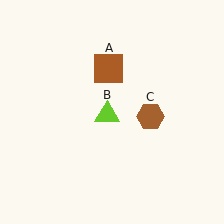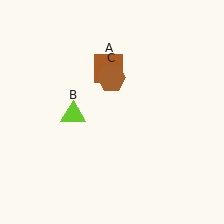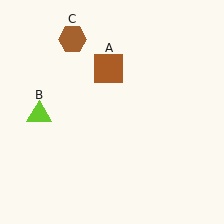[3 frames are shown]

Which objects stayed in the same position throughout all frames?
Brown square (object A) remained stationary.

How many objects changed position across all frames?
2 objects changed position: lime triangle (object B), brown hexagon (object C).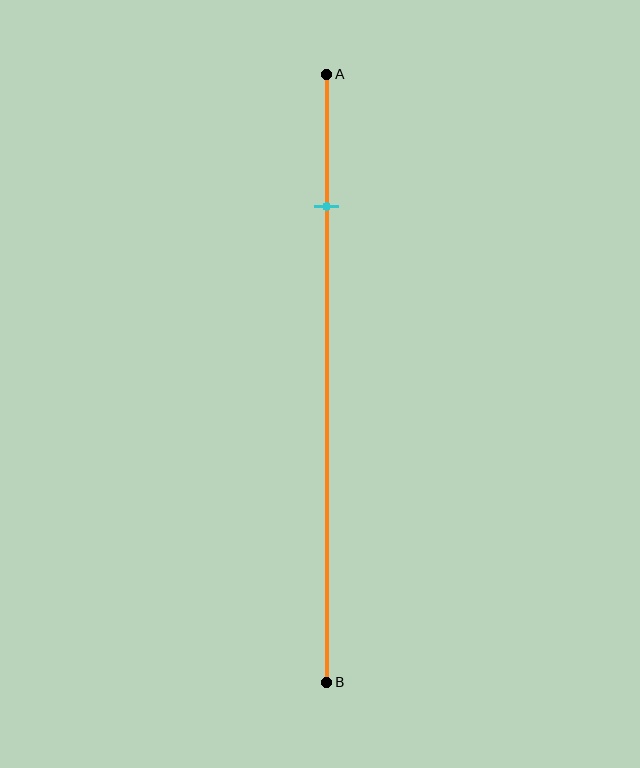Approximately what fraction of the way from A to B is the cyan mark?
The cyan mark is approximately 20% of the way from A to B.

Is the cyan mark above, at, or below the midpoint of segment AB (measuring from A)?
The cyan mark is above the midpoint of segment AB.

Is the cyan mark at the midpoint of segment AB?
No, the mark is at about 20% from A, not at the 50% midpoint.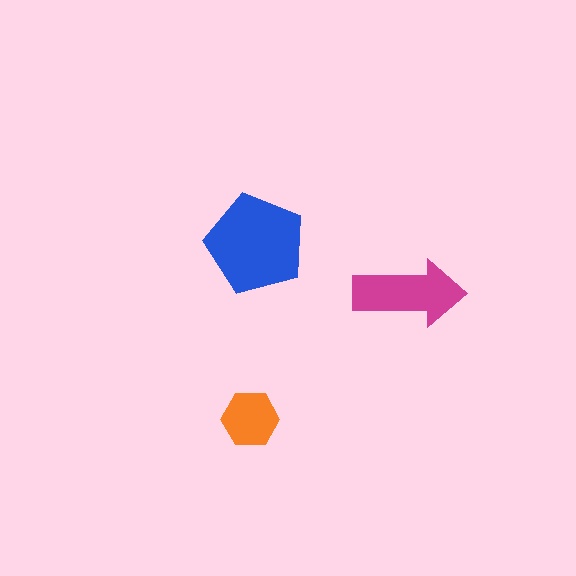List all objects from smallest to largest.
The orange hexagon, the magenta arrow, the blue pentagon.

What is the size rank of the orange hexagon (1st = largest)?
3rd.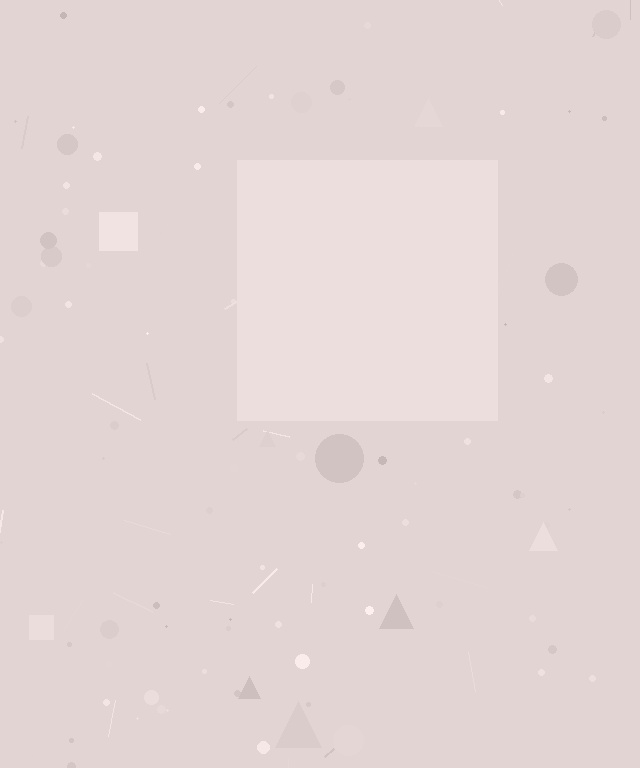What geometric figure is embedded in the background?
A square is embedded in the background.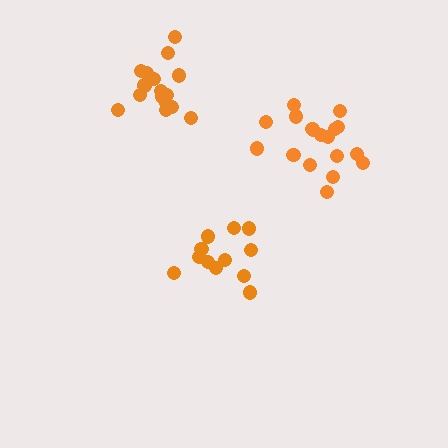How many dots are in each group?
Group 1: 12 dots, Group 2: 16 dots, Group 3: 18 dots (46 total).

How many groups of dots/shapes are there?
There are 3 groups.